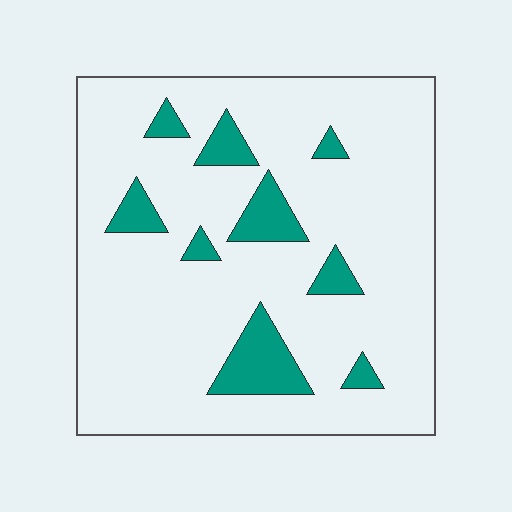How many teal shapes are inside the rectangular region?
9.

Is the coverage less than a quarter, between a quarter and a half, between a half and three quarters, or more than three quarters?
Less than a quarter.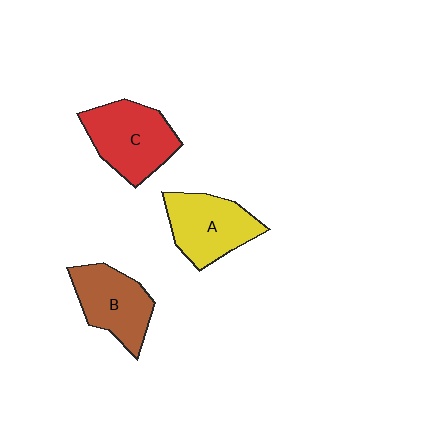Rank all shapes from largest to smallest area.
From largest to smallest: C (red), A (yellow), B (brown).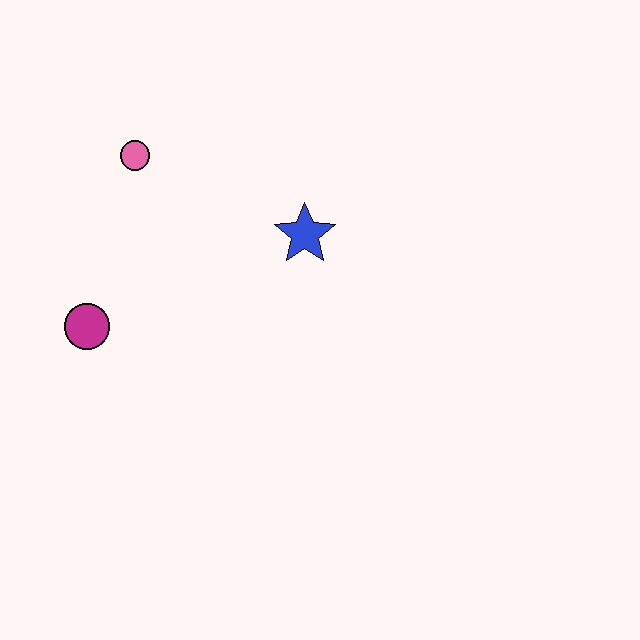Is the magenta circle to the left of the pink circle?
Yes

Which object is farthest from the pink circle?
The blue star is farthest from the pink circle.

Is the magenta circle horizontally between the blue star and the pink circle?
No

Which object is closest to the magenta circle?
The pink circle is closest to the magenta circle.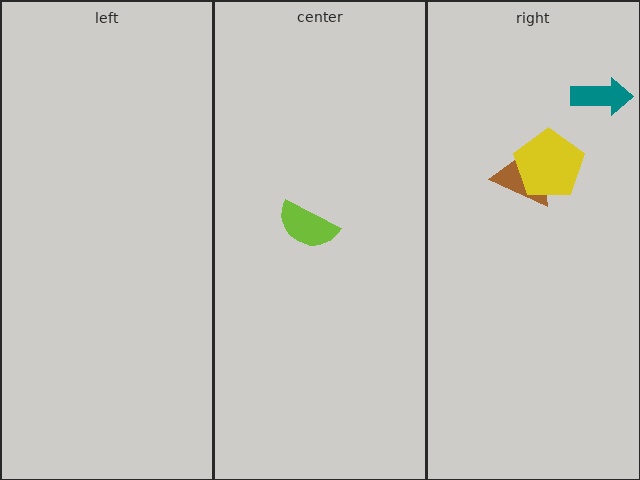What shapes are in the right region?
The brown triangle, the yellow pentagon, the teal arrow.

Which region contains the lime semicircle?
The center region.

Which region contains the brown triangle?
The right region.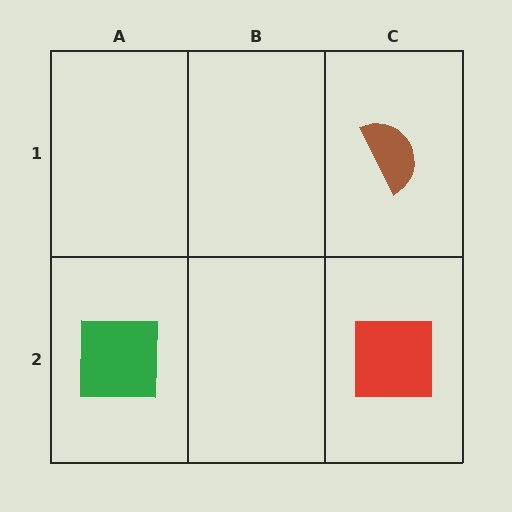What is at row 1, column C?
A brown semicircle.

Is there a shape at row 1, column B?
No, that cell is empty.